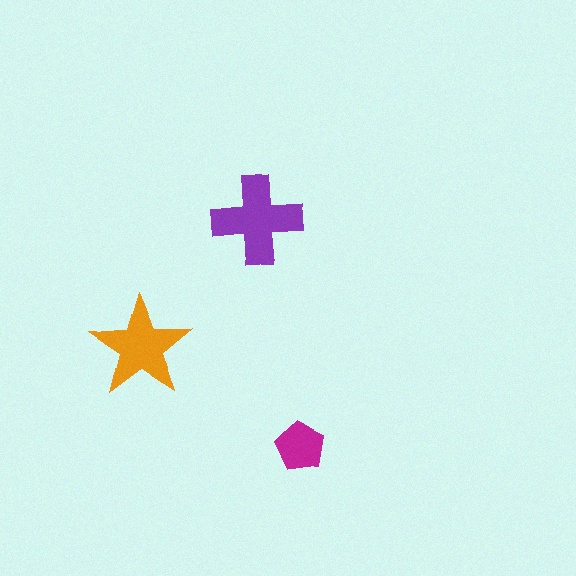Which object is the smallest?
The magenta pentagon.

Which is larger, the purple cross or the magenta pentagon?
The purple cross.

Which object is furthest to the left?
The orange star is leftmost.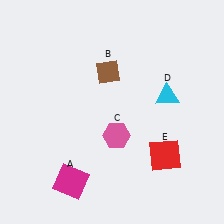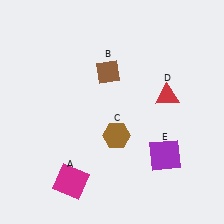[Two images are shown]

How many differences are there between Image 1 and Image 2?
There are 3 differences between the two images.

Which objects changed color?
C changed from pink to brown. D changed from cyan to red. E changed from red to purple.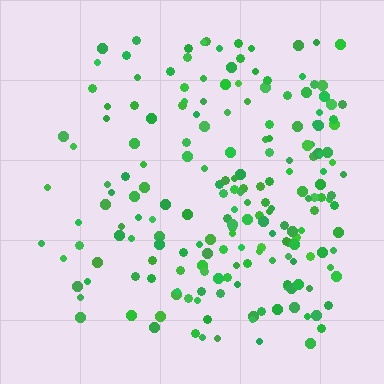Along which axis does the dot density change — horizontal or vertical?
Horizontal.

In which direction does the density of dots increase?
From left to right, with the right side densest.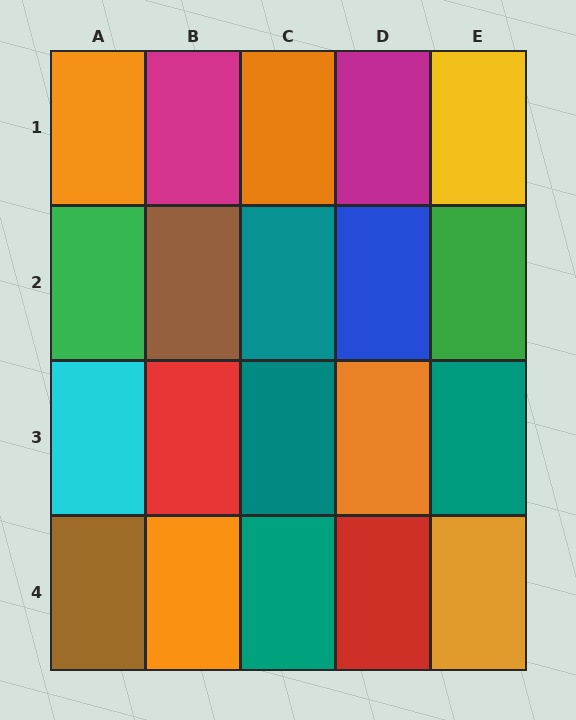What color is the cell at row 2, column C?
Teal.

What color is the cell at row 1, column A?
Orange.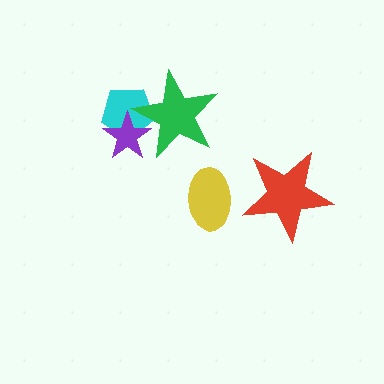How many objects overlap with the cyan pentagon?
2 objects overlap with the cyan pentagon.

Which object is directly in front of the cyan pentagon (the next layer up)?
The purple star is directly in front of the cyan pentagon.